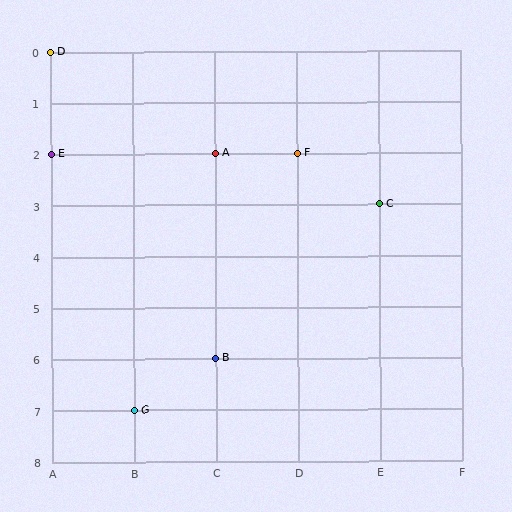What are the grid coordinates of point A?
Point A is at grid coordinates (C, 2).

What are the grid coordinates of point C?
Point C is at grid coordinates (E, 3).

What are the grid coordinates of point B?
Point B is at grid coordinates (C, 6).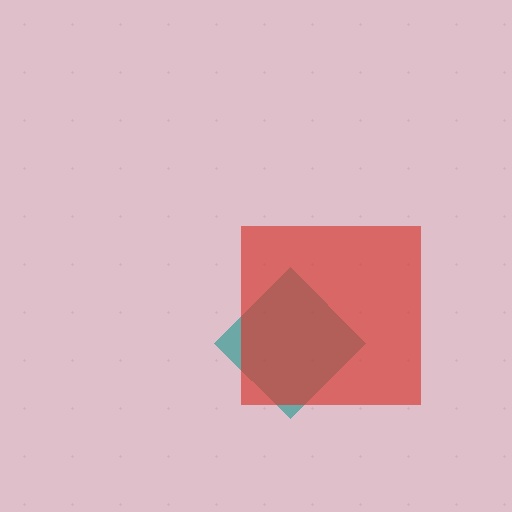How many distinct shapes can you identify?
There are 2 distinct shapes: a teal diamond, a red square.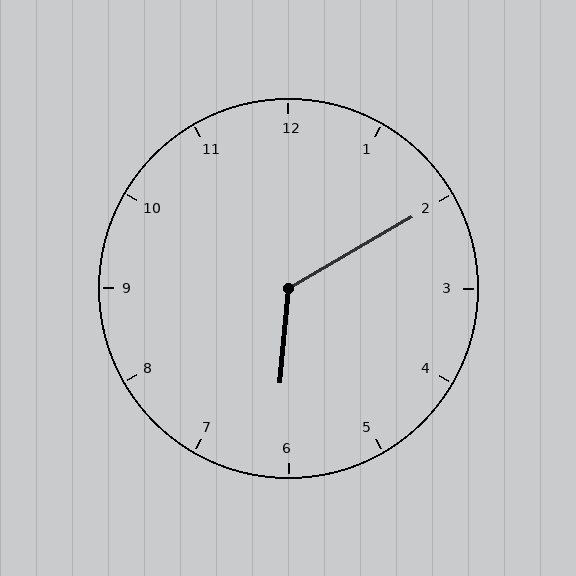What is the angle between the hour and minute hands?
Approximately 125 degrees.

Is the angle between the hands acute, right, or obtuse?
It is obtuse.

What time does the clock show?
6:10.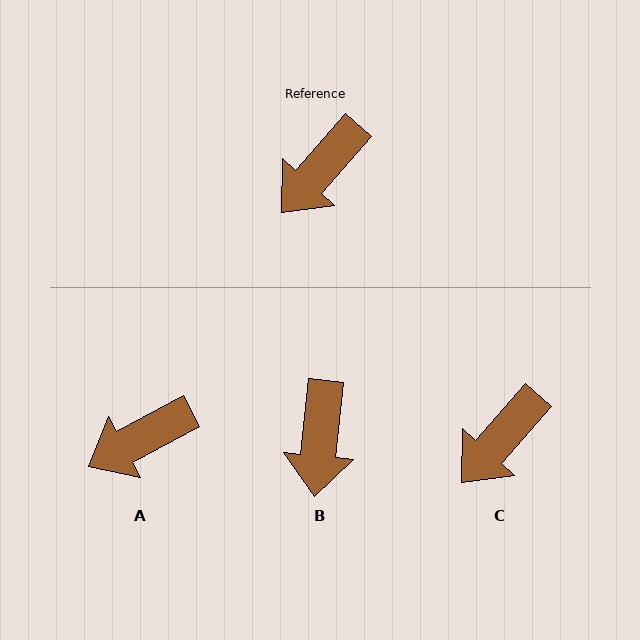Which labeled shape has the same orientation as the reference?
C.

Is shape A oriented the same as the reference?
No, it is off by about 21 degrees.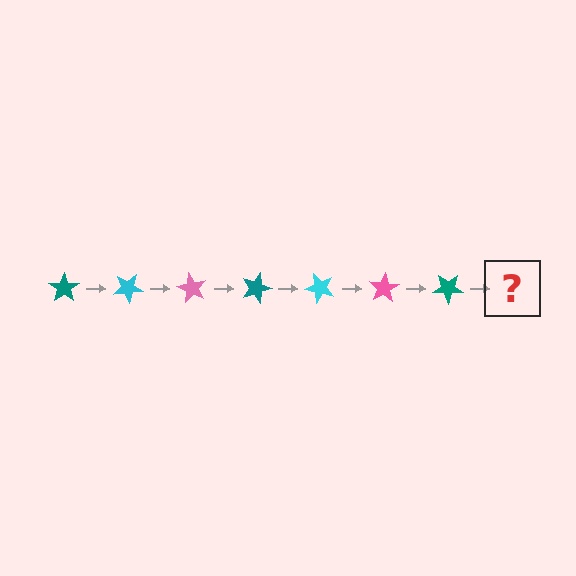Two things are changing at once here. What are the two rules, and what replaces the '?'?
The two rules are that it rotates 30 degrees each step and the color cycles through teal, cyan, and pink. The '?' should be a cyan star, rotated 210 degrees from the start.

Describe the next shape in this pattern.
It should be a cyan star, rotated 210 degrees from the start.